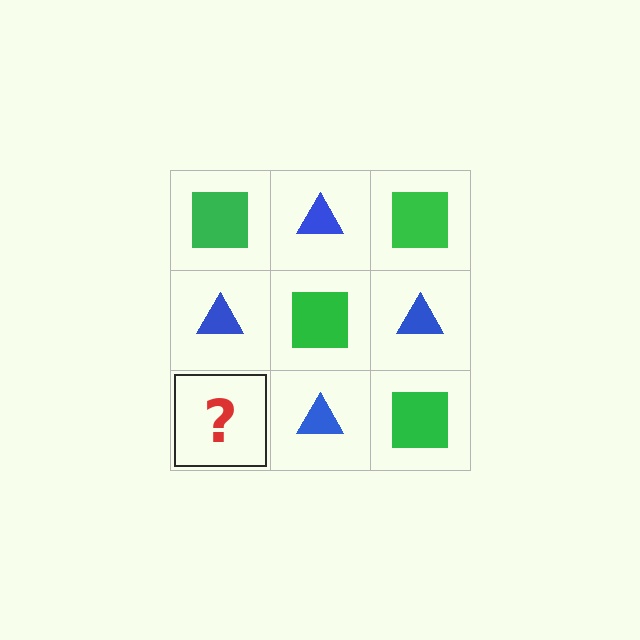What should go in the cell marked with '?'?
The missing cell should contain a green square.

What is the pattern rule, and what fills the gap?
The rule is that it alternates green square and blue triangle in a checkerboard pattern. The gap should be filled with a green square.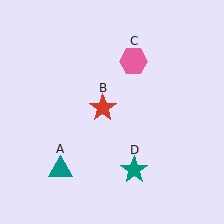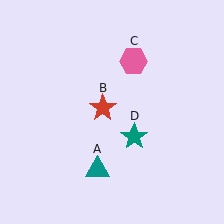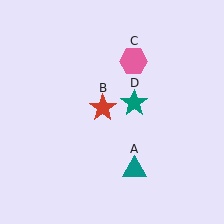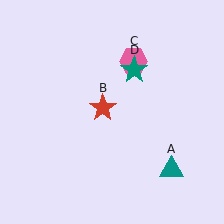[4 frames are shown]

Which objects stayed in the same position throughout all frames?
Red star (object B) and pink hexagon (object C) remained stationary.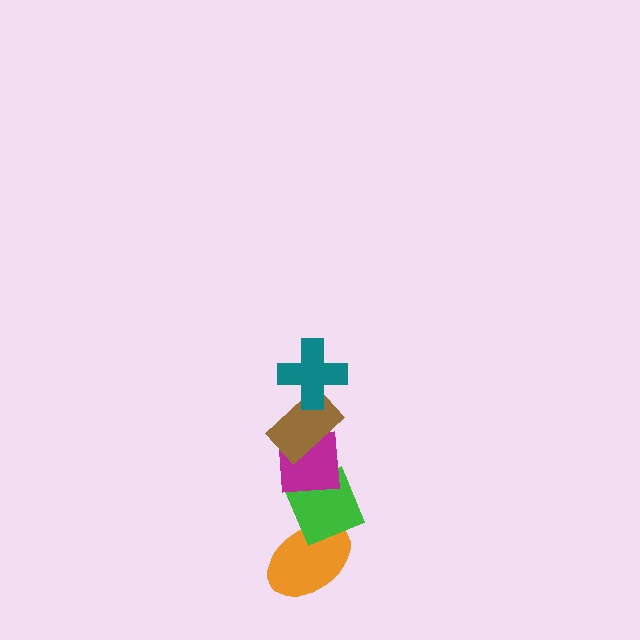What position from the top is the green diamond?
The green diamond is 4th from the top.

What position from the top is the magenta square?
The magenta square is 3rd from the top.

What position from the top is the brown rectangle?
The brown rectangle is 2nd from the top.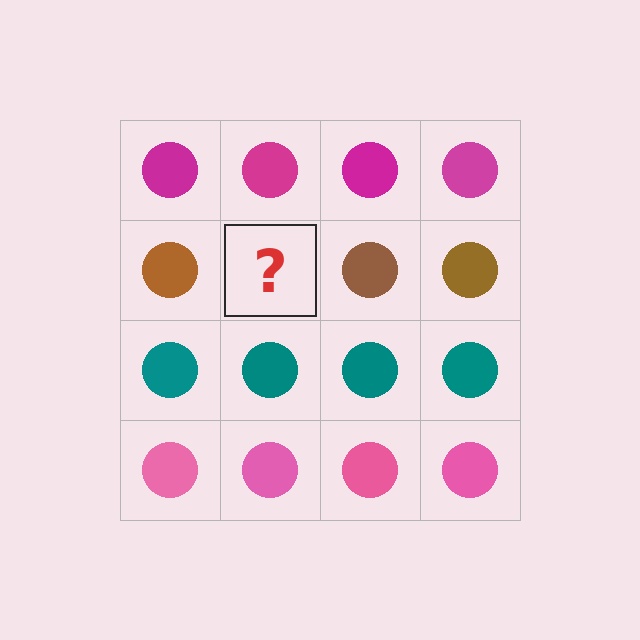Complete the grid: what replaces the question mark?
The question mark should be replaced with a brown circle.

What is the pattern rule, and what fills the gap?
The rule is that each row has a consistent color. The gap should be filled with a brown circle.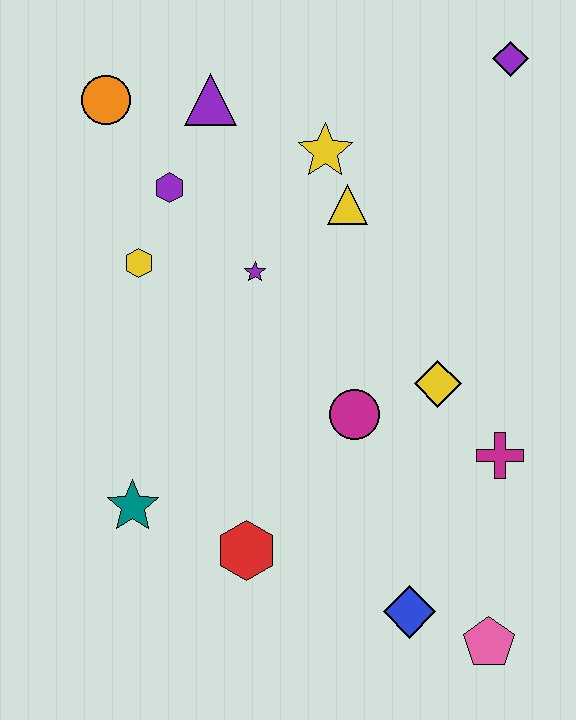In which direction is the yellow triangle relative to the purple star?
The yellow triangle is to the right of the purple star.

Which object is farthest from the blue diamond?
The orange circle is farthest from the blue diamond.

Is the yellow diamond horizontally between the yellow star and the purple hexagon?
No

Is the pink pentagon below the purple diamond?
Yes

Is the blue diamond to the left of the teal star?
No